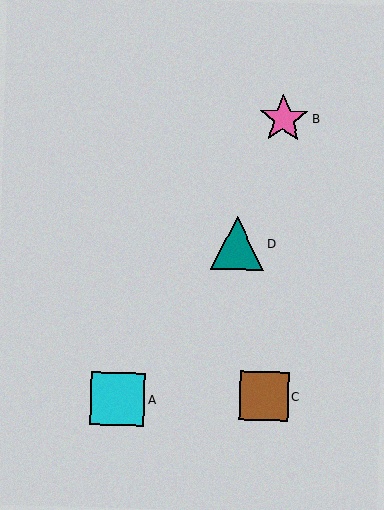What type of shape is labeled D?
Shape D is a teal triangle.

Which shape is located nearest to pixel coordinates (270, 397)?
The brown square (labeled C) at (264, 396) is nearest to that location.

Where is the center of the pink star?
The center of the pink star is at (284, 119).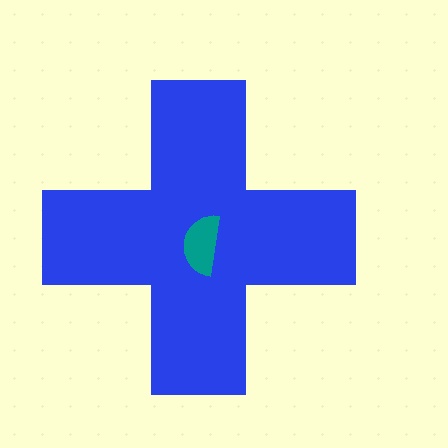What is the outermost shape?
The blue cross.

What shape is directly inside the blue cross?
The teal semicircle.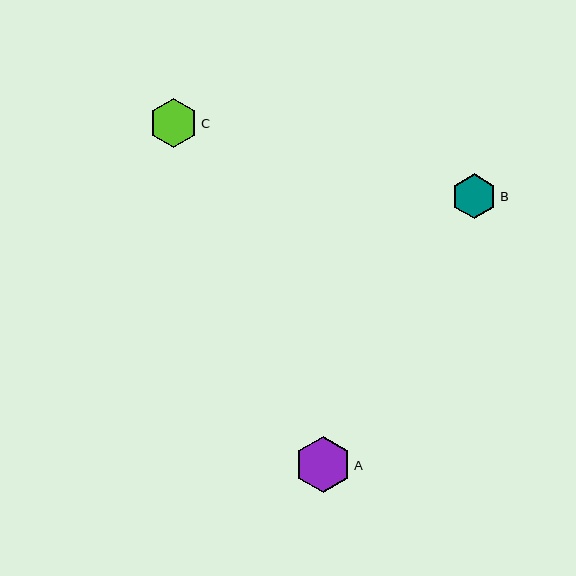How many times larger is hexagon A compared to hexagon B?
Hexagon A is approximately 1.2 times the size of hexagon B.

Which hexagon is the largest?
Hexagon A is the largest with a size of approximately 56 pixels.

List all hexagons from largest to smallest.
From largest to smallest: A, C, B.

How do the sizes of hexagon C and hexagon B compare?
Hexagon C and hexagon B are approximately the same size.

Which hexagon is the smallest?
Hexagon B is the smallest with a size of approximately 45 pixels.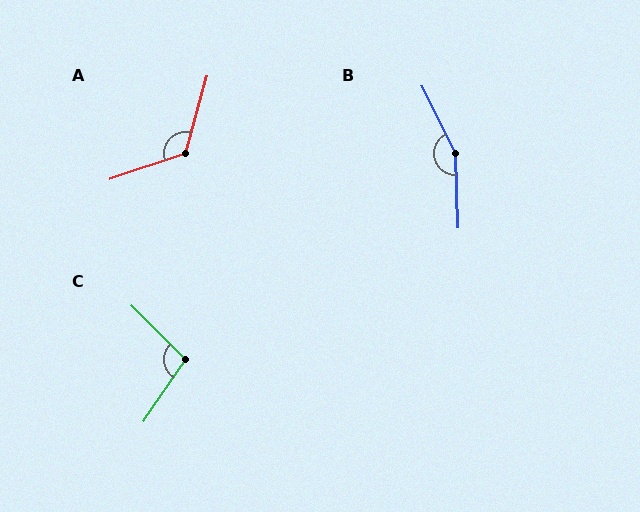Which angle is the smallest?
C, at approximately 101 degrees.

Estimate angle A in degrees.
Approximately 124 degrees.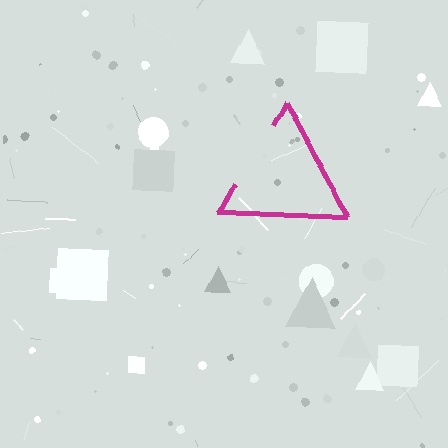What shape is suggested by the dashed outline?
The dashed outline suggests a triangle.